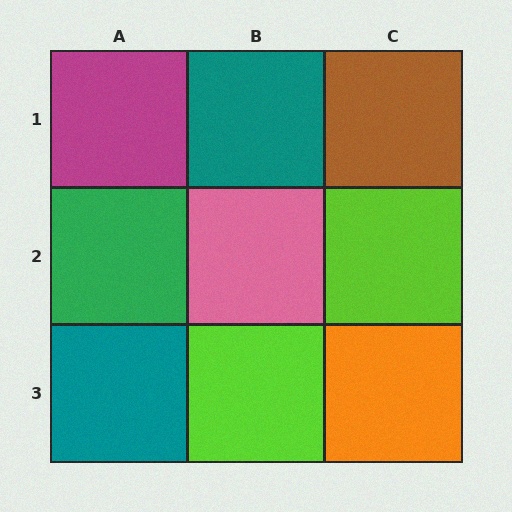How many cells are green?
1 cell is green.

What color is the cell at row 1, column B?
Teal.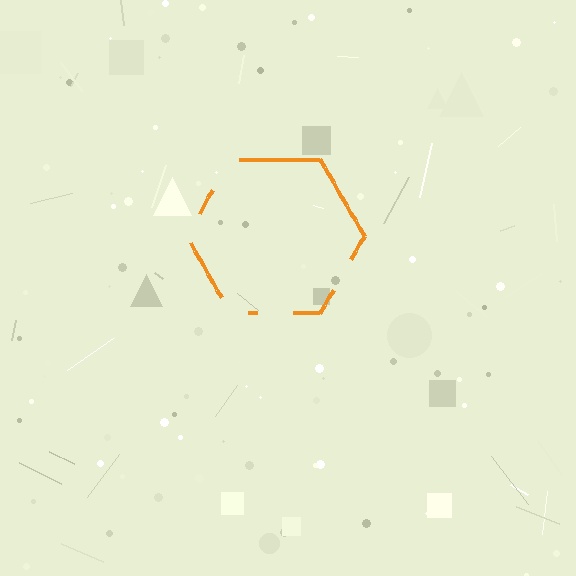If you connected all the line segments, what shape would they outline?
They would outline a hexagon.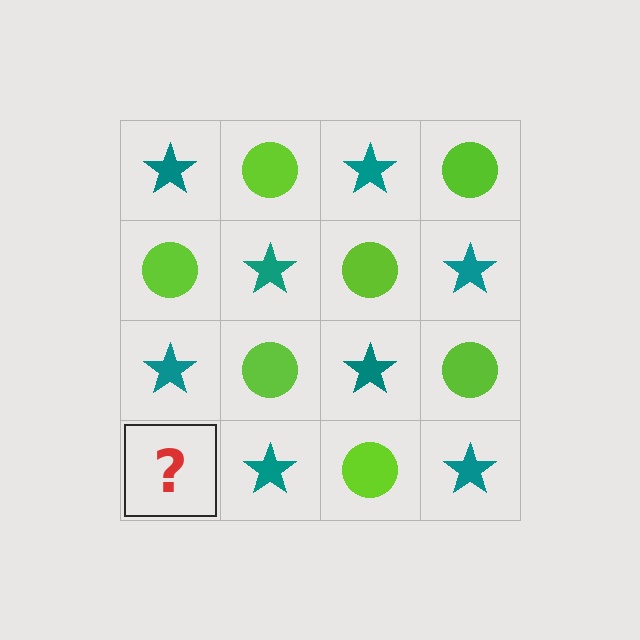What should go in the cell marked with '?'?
The missing cell should contain a lime circle.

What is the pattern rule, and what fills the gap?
The rule is that it alternates teal star and lime circle in a checkerboard pattern. The gap should be filled with a lime circle.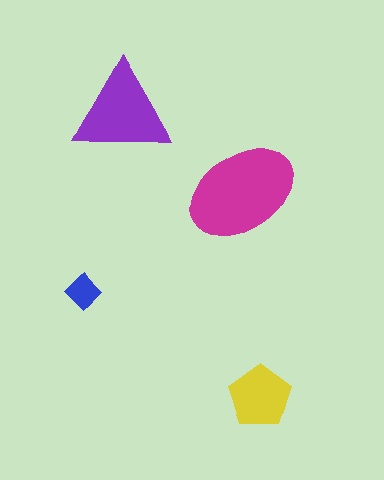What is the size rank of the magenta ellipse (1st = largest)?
1st.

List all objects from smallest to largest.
The blue diamond, the yellow pentagon, the purple triangle, the magenta ellipse.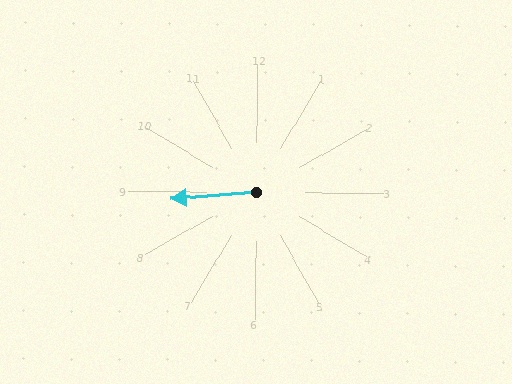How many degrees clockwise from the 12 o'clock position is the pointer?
Approximately 265 degrees.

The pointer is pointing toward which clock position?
Roughly 9 o'clock.